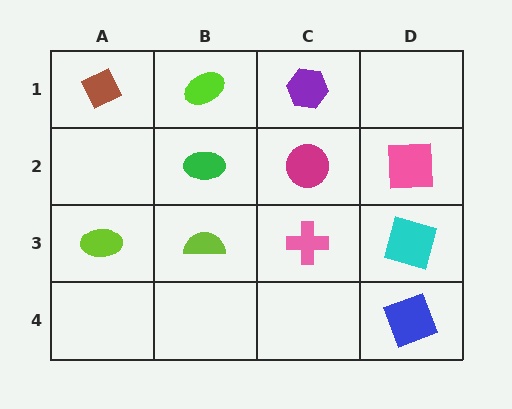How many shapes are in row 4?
1 shape.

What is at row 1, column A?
A brown diamond.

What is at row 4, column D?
A blue square.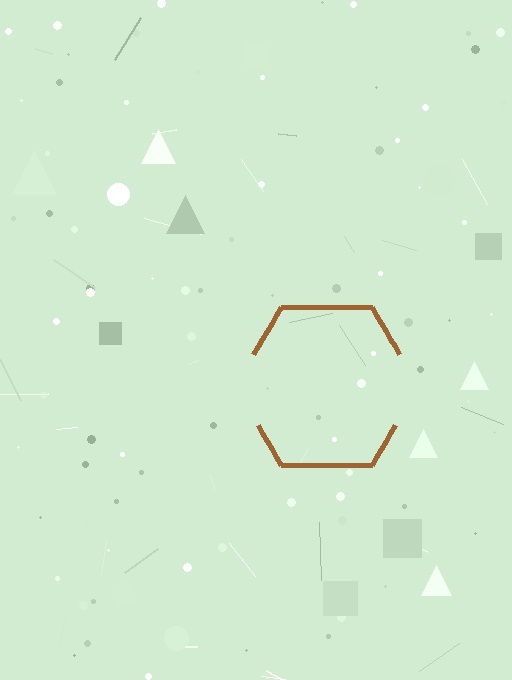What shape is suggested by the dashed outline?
The dashed outline suggests a hexagon.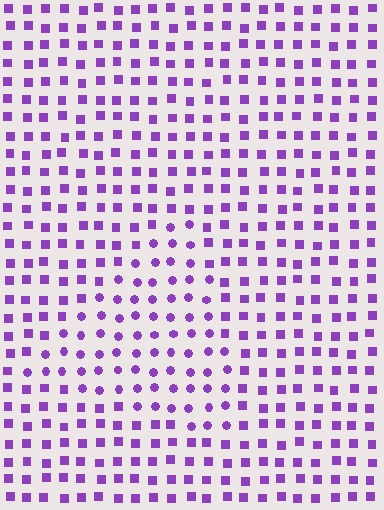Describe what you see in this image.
The image is filled with small purple elements arranged in a uniform grid. A triangle-shaped region contains circles, while the surrounding area contains squares. The boundary is defined purely by the change in element shape.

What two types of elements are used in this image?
The image uses circles inside the triangle region and squares outside it.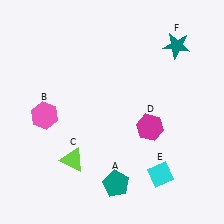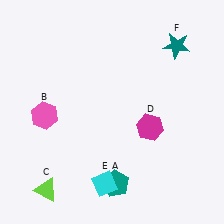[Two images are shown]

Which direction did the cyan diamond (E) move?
The cyan diamond (E) moved left.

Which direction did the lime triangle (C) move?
The lime triangle (C) moved down.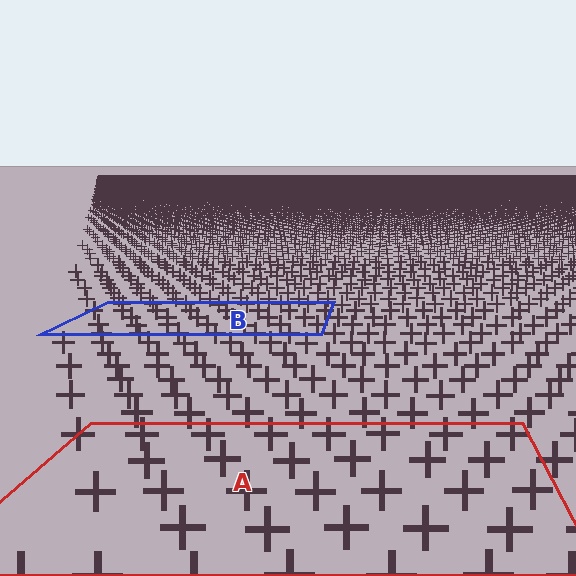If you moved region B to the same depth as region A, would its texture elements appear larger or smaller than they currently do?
They would appear larger. At a closer depth, the same texture elements are projected at a bigger on-screen size.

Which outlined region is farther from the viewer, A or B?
Region B is farther from the viewer — the texture elements inside it appear smaller and more densely packed.